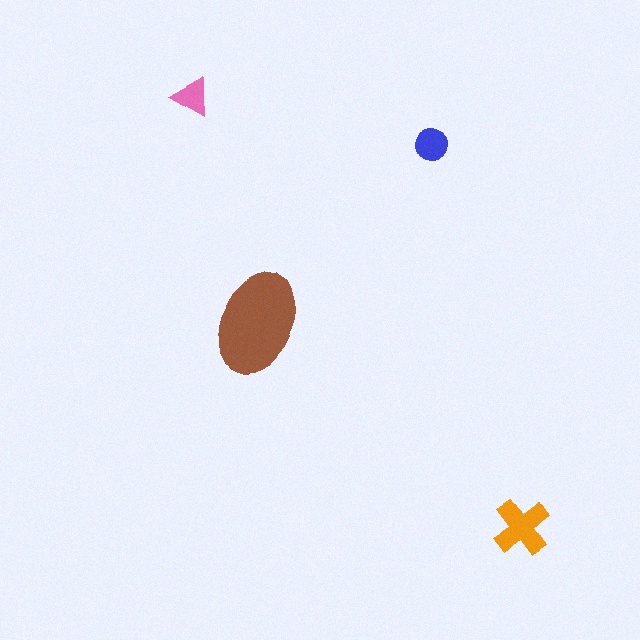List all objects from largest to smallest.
The brown ellipse, the orange cross, the blue circle, the pink triangle.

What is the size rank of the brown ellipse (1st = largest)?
1st.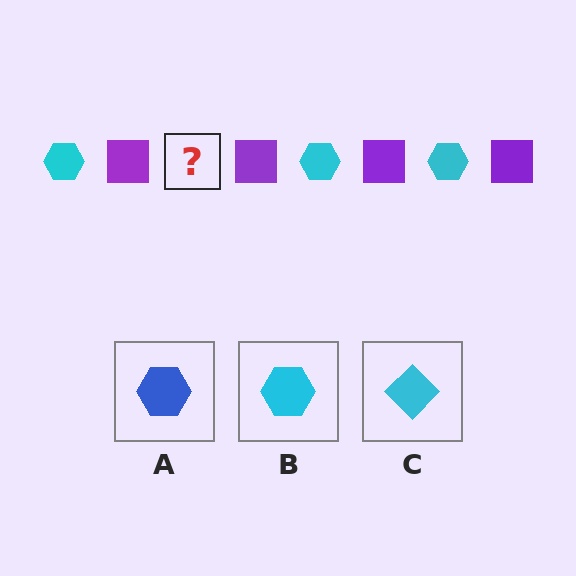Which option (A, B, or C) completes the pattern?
B.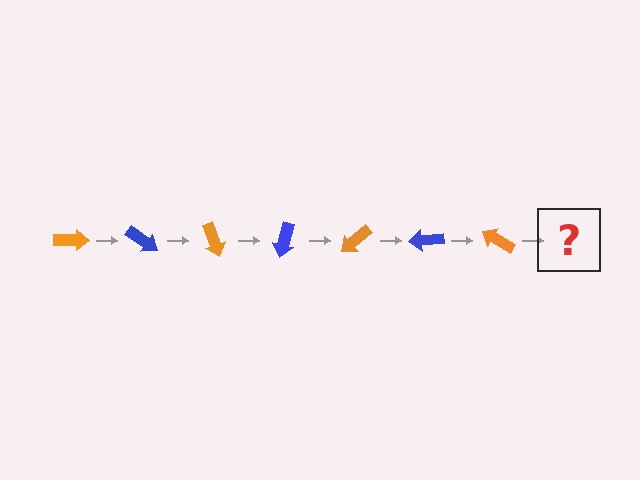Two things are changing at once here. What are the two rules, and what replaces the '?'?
The two rules are that it rotates 35 degrees each step and the color cycles through orange and blue. The '?' should be a blue arrow, rotated 245 degrees from the start.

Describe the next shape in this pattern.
It should be a blue arrow, rotated 245 degrees from the start.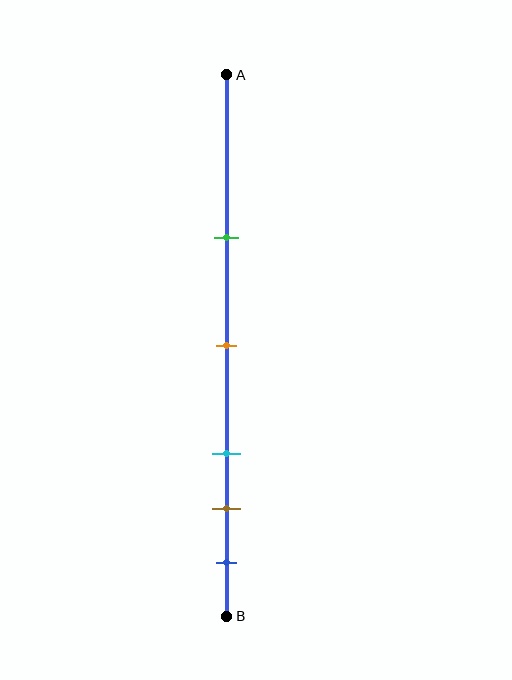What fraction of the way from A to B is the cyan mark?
The cyan mark is approximately 70% (0.7) of the way from A to B.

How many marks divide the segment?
There are 5 marks dividing the segment.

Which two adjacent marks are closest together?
The brown and blue marks are the closest adjacent pair.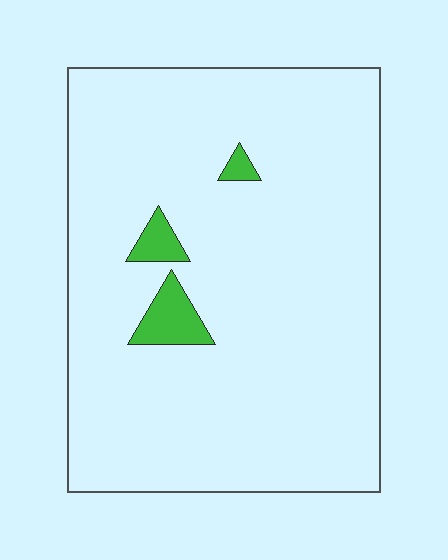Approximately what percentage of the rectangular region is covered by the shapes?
Approximately 5%.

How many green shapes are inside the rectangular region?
3.